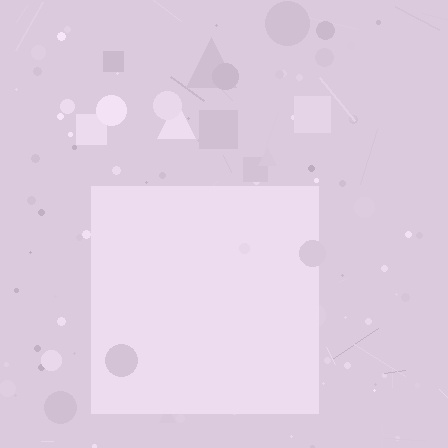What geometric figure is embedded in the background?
A square is embedded in the background.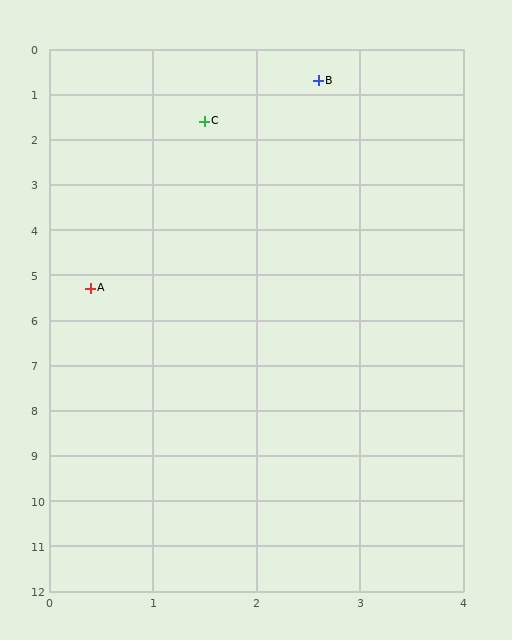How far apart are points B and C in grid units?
Points B and C are about 1.4 grid units apart.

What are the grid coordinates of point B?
Point B is at approximately (2.6, 0.7).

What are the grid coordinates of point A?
Point A is at approximately (0.4, 5.3).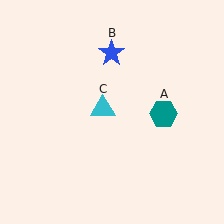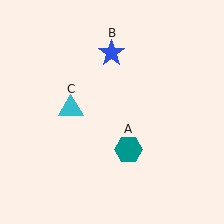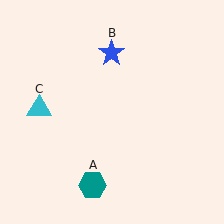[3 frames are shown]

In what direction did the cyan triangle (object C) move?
The cyan triangle (object C) moved left.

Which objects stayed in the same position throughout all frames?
Blue star (object B) remained stationary.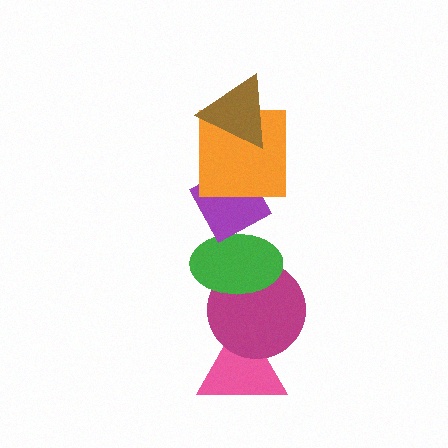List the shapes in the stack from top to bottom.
From top to bottom: the brown triangle, the orange square, the purple diamond, the green ellipse, the magenta circle, the pink triangle.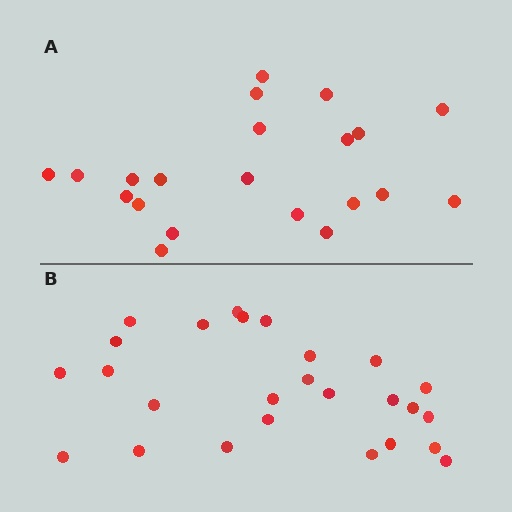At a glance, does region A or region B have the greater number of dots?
Region B (the bottom region) has more dots.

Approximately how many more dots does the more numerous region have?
Region B has about 5 more dots than region A.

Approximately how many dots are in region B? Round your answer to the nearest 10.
About 30 dots. (The exact count is 26, which rounds to 30.)